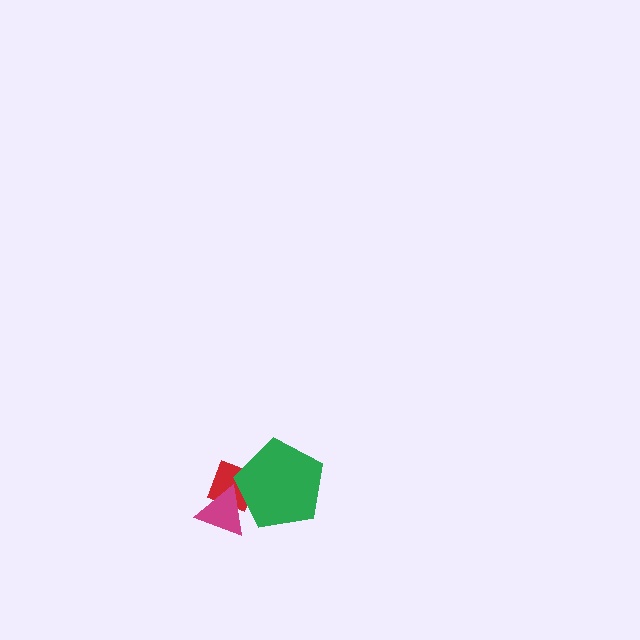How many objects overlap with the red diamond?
2 objects overlap with the red diamond.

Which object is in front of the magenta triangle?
The green pentagon is in front of the magenta triangle.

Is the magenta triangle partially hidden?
Yes, it is partially covered by another shape.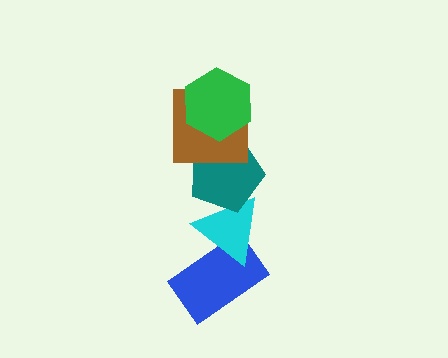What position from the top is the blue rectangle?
The blue rectangle is 5th from the top.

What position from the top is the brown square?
The brown square is 2nd from the top.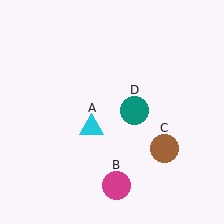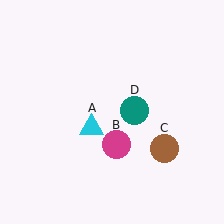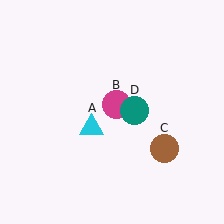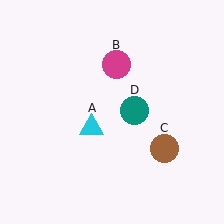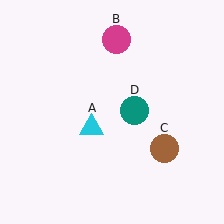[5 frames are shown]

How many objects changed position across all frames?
1 object changed position: magenta circle (object B).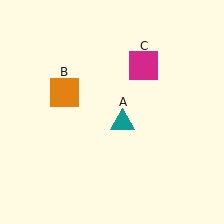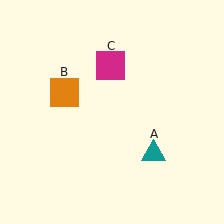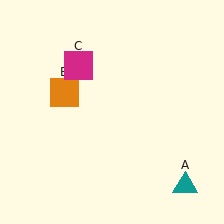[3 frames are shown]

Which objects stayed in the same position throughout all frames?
Orange square (object B) remained stationary.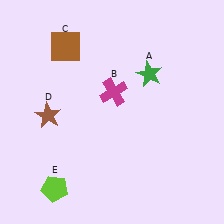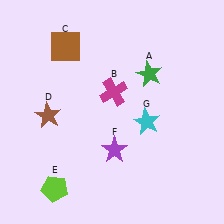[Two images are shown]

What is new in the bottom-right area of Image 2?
A cyan star (G) was added in the bottom-right area of Image 2.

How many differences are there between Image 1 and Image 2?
There are 2 differences between the two images.